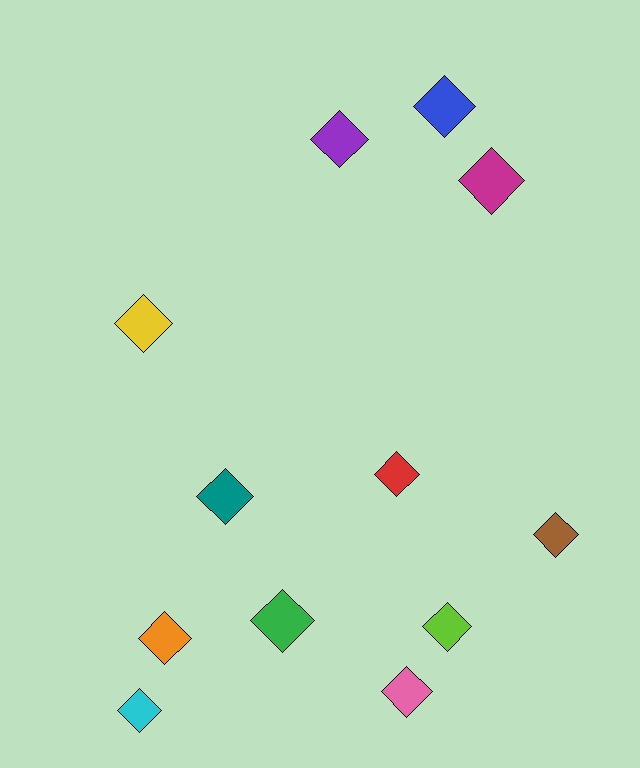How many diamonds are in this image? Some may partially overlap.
There are 12 diamonds.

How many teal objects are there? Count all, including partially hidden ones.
There is 1 teal object.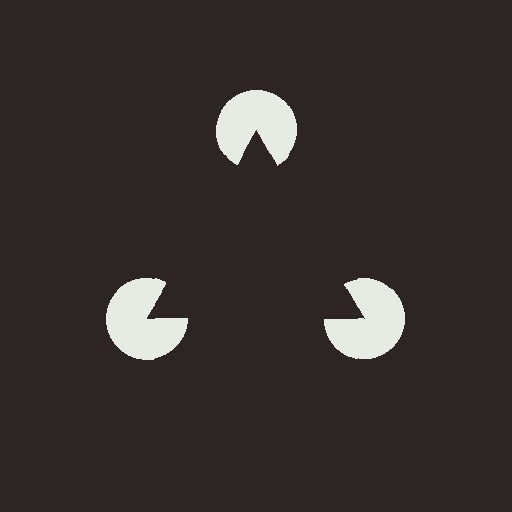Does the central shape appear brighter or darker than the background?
It typically appears slightly darker than the background, even though no actual brightness change is drawn.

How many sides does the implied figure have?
3 sides.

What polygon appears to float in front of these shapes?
An illusory triangle — its edges are inferred from the aligned wedge cuts in the pac-man discs, not physically drawn.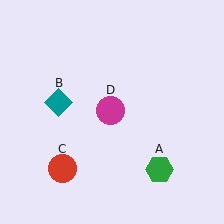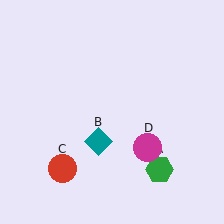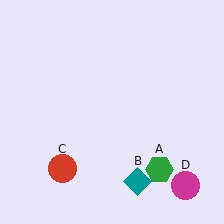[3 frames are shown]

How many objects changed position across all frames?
2 objects changed position: teal diamond (object B), magenta circle (object D).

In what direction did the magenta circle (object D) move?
The magenta circle (object D) moved down and to the right.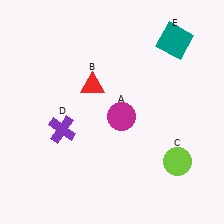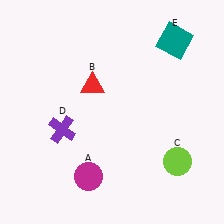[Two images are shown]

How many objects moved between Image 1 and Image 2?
1 object moved between the two images.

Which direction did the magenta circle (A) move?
The magenta circle (A) moved down.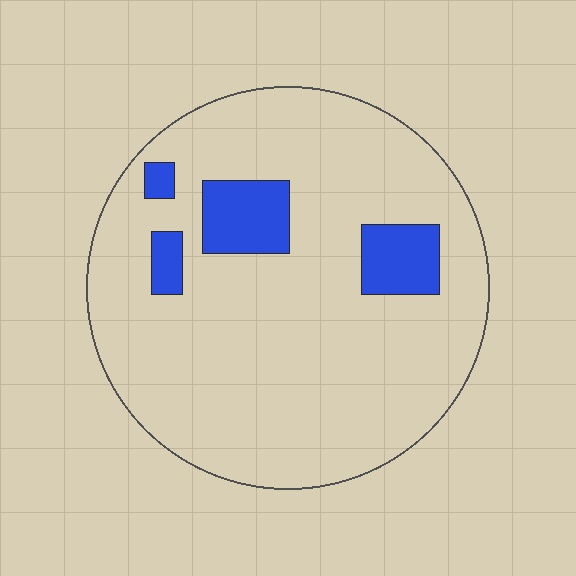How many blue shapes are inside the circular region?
4.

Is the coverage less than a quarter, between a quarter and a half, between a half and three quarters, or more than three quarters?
Less than a quarter.